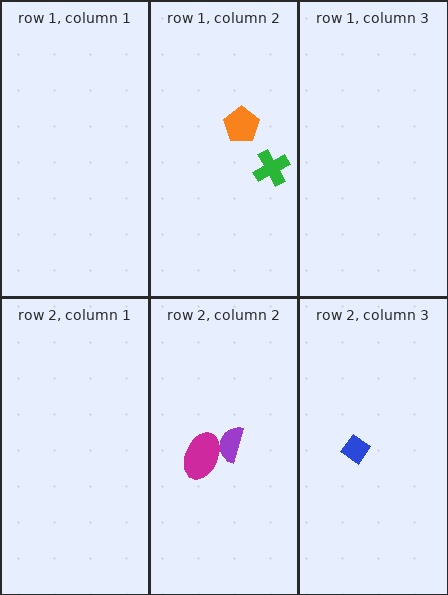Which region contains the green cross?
The row 1, column 2 region.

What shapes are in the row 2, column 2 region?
The magenta ellipse, the purple semicircle.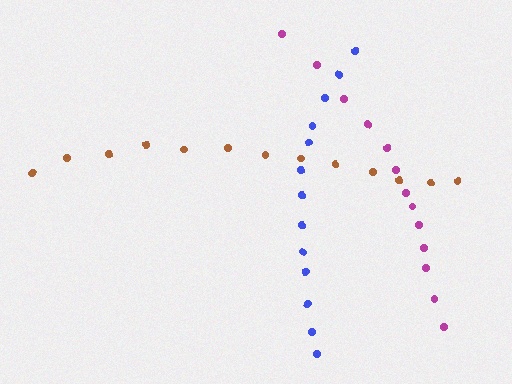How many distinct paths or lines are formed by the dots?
There are 3 distinct paths.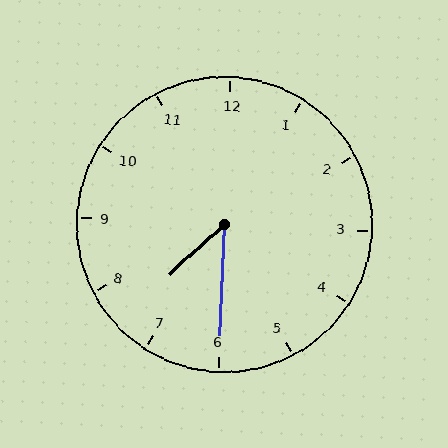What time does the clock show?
7:30.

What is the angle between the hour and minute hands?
Approximately 45 degrees.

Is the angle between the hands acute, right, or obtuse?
It is acute.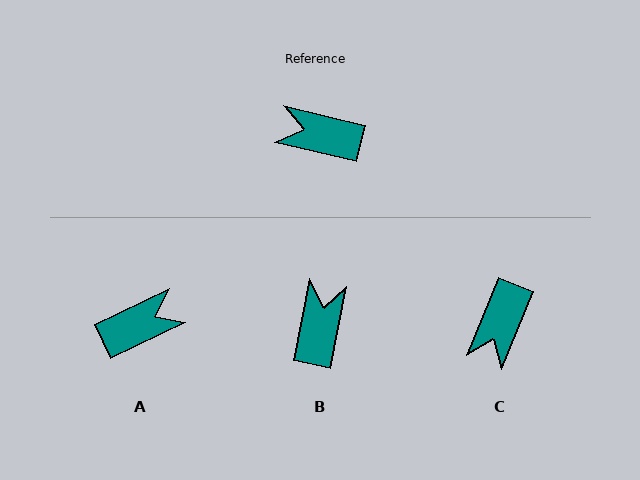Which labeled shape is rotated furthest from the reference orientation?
A, about 141 degrees away.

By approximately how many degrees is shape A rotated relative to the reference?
Approximately 141 degrees clockwise.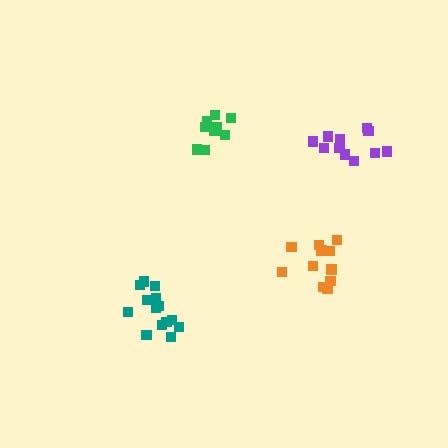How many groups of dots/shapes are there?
There are 4 groups.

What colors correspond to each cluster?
The clusters are colored: orange, purple, green, teal.